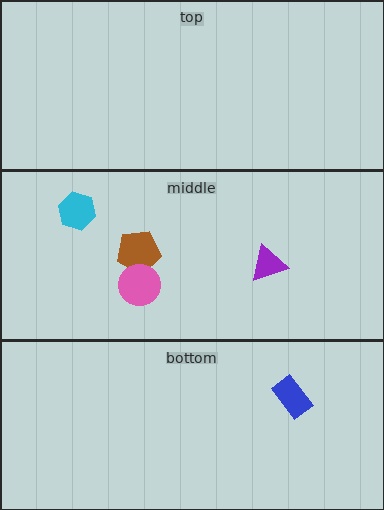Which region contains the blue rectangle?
The bottom region.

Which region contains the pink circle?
The middle region.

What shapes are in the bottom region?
The blue rectangle.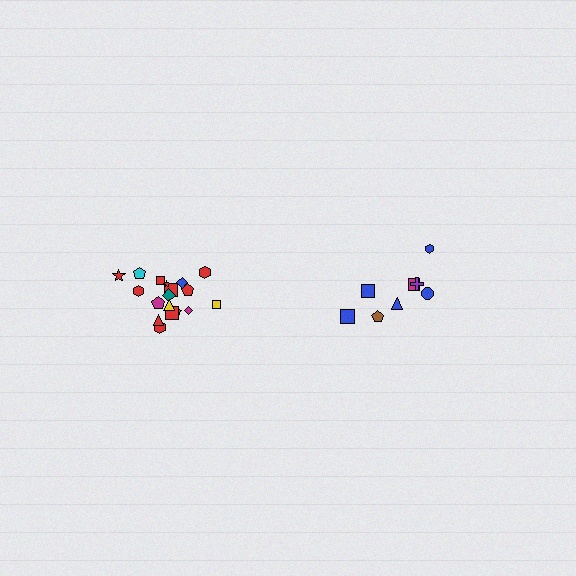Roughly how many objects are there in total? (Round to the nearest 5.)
Roughly 25 objects in total.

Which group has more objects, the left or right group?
The left group.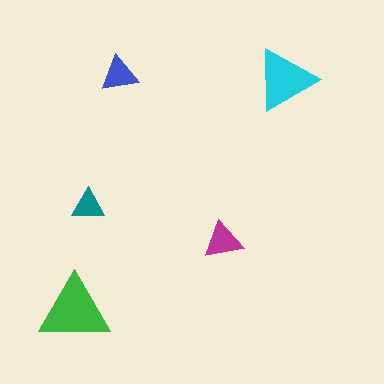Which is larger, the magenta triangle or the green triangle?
The green one.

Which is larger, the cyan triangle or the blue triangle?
The cyan one.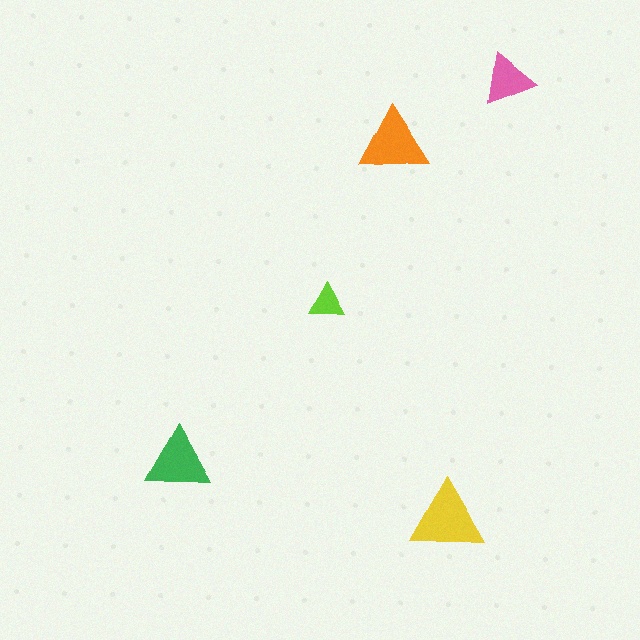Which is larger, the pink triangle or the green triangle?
The green one.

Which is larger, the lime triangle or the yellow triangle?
The yellow one.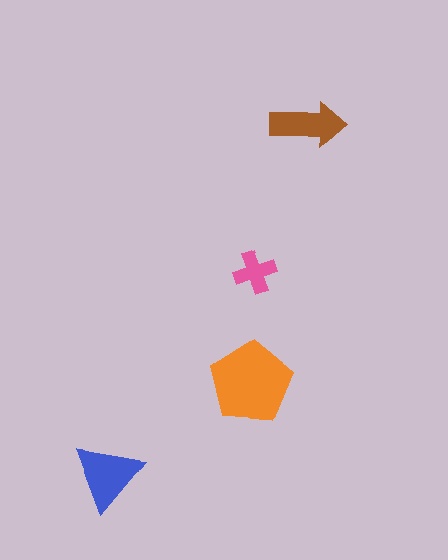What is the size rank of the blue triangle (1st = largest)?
2nd.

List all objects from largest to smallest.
The orange pentagon, the blue triangle, the brown arrow, the pink cross.